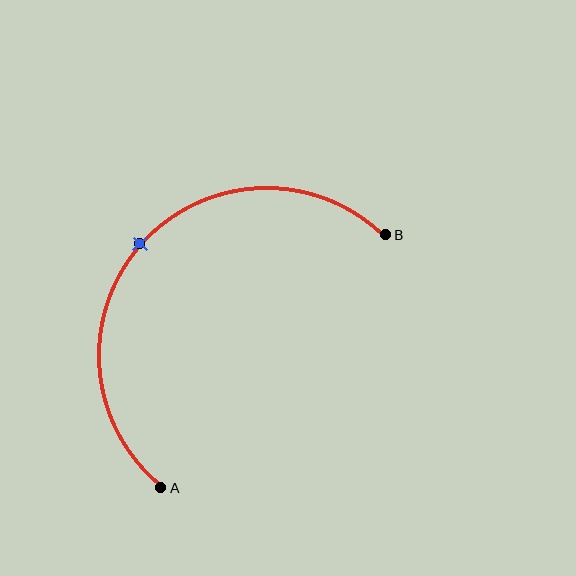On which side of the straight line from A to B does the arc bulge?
The arc bulges above and to the left of the straight line connecting A and B.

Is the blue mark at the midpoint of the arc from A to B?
Yes. The blue mark lies on the arc at equal arc-length from both A and B — it is the arc midpoint.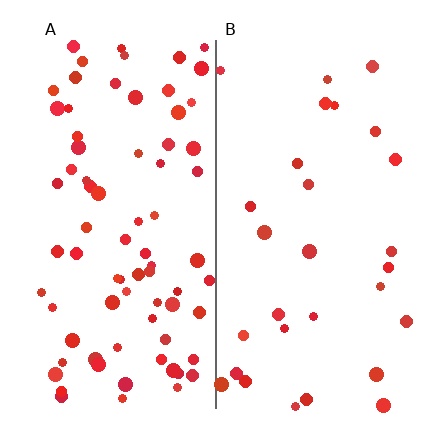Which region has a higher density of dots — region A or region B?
A (the left).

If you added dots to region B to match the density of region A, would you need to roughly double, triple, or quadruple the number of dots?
Approximately triple.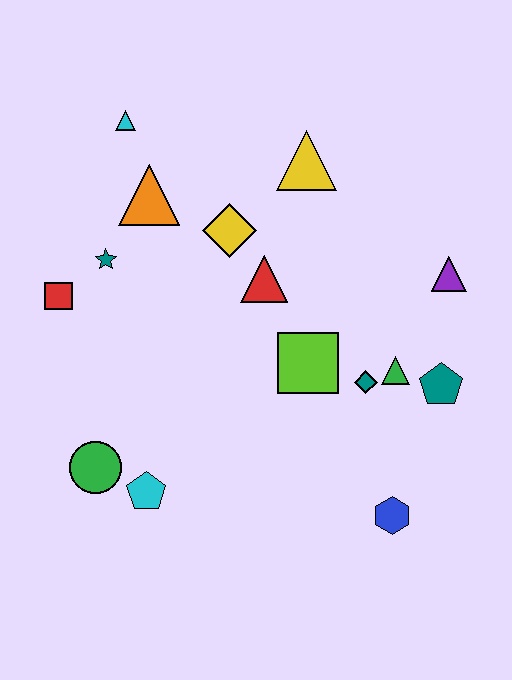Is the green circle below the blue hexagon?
No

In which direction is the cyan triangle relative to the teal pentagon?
The cyan triangle is to the left of the teal pentagon.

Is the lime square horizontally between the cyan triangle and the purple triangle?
Yes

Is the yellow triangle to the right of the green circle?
Yes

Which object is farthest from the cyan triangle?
The blue hexagon is farthest from the cyan triangle.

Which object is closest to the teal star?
The red square is closest to the teal star.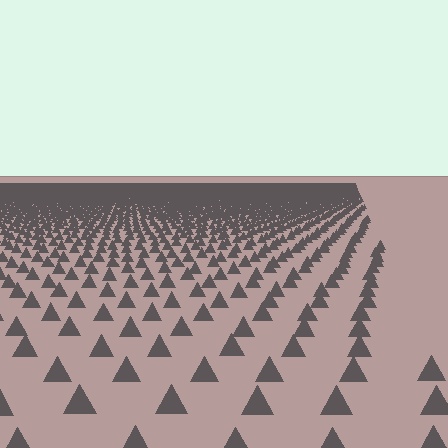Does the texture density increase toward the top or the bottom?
Density increases toward the top.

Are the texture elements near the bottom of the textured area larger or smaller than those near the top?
Larger. Near the bottom, elements are closer to the viewer and appear at a bigger on-screen size.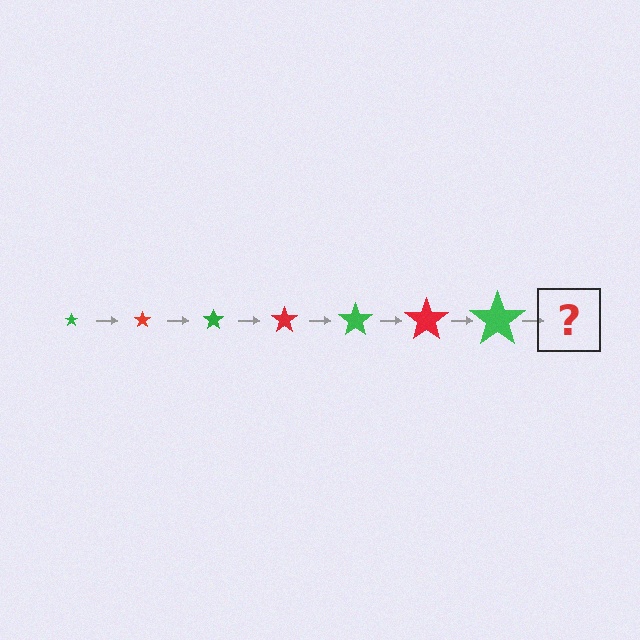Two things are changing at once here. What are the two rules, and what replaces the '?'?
The two rules are that the star grows larger each step and the color cycles through green and red. The '?' should be a red star, larger than the previous one.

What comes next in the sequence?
The next element should be a red star, larger than the previous one.